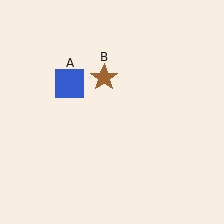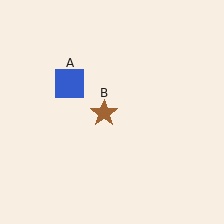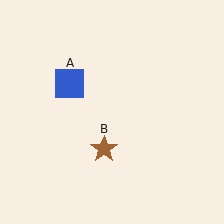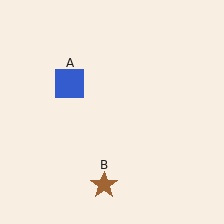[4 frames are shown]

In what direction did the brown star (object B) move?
The brown star (object B) moved down.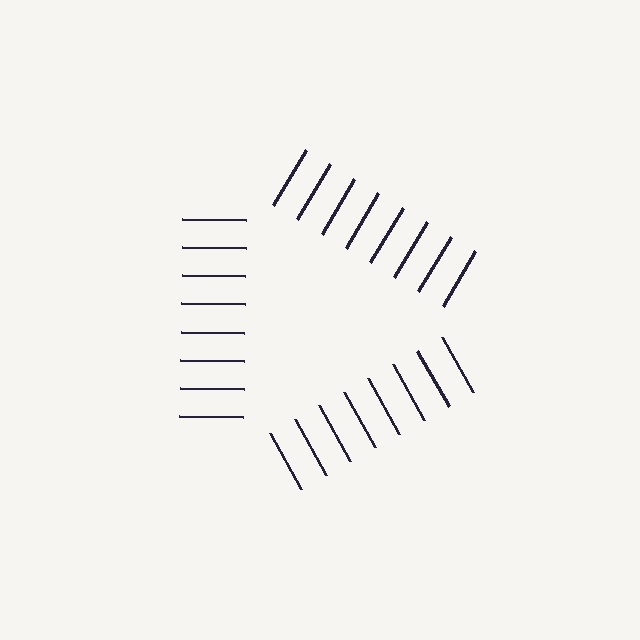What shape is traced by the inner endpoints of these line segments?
An illusory triangle — the line segments terminate on its edges but no continuous stroke is drawn.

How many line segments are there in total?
24 — 8 along each of the 3 edges.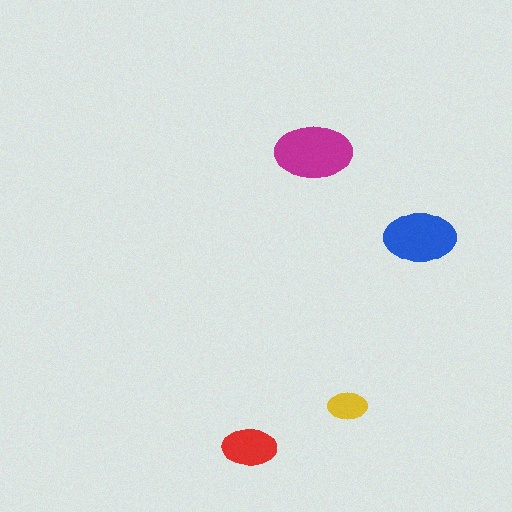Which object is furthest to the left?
The red ellipse is leftmost.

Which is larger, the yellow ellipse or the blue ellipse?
The blue one.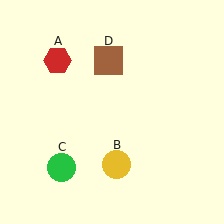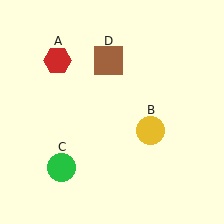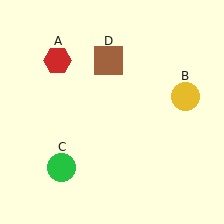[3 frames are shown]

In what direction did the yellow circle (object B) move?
The yellow circle (object B) moved up and to the right.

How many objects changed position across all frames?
1 object changed position: yellow circle (object B).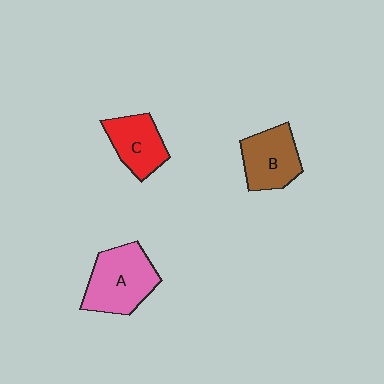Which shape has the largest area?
Shape A (pink).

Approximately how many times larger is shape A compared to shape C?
Approximately 1.4 times.